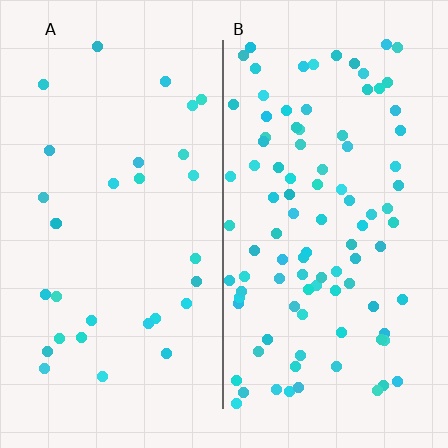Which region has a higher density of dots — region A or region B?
B (the right).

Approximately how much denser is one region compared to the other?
Approximately 3.1× — region B over region A.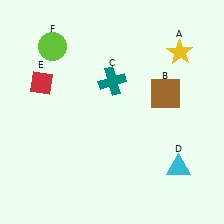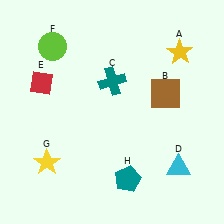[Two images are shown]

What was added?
A yellow star (G), a teal pentagon (H) were added in Image 2.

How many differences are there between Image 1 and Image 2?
There are 2 differences between the two images.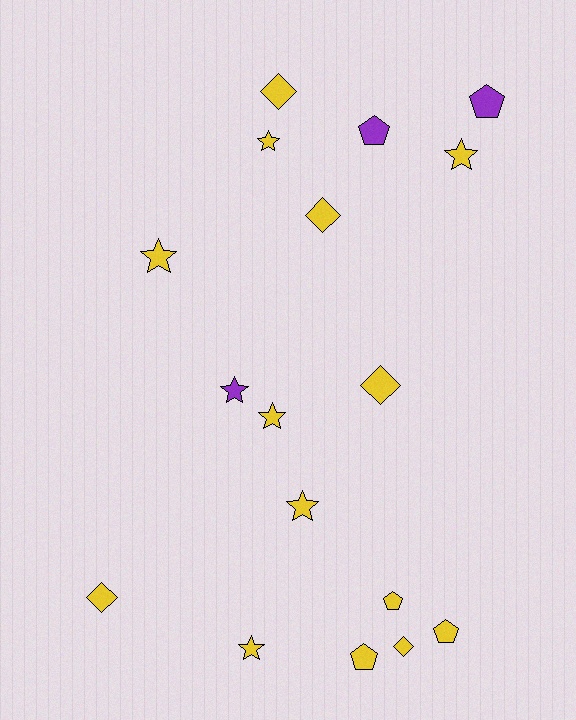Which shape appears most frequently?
Star, with 7 objects.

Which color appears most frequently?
Yellow, with 14 objects.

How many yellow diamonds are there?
There are 5 yellow diamonds.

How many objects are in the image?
There are 17 objects.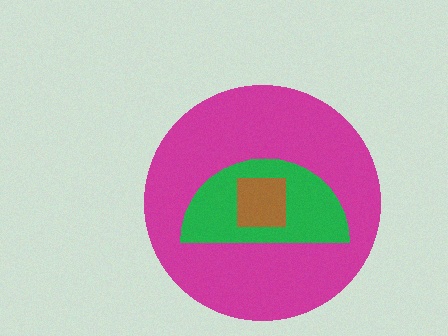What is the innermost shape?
The brown square.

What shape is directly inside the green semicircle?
The brown square.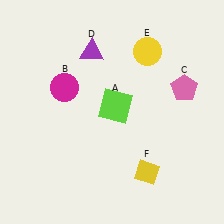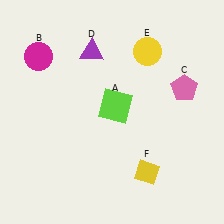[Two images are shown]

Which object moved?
The magenta circle (B) moved up.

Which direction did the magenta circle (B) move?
The magenta circle (B) moved up.